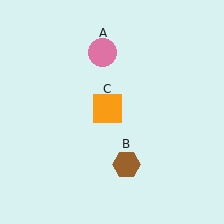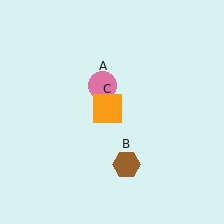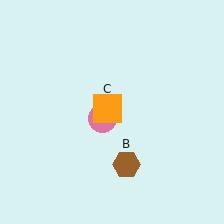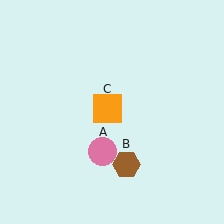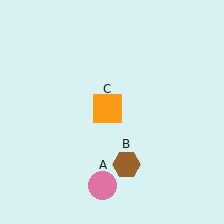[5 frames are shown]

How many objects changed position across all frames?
1 object changed position: pink circle (object A).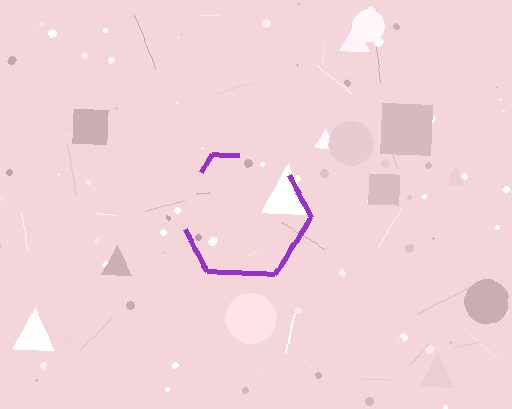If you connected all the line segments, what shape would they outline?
They would outline a hexagon.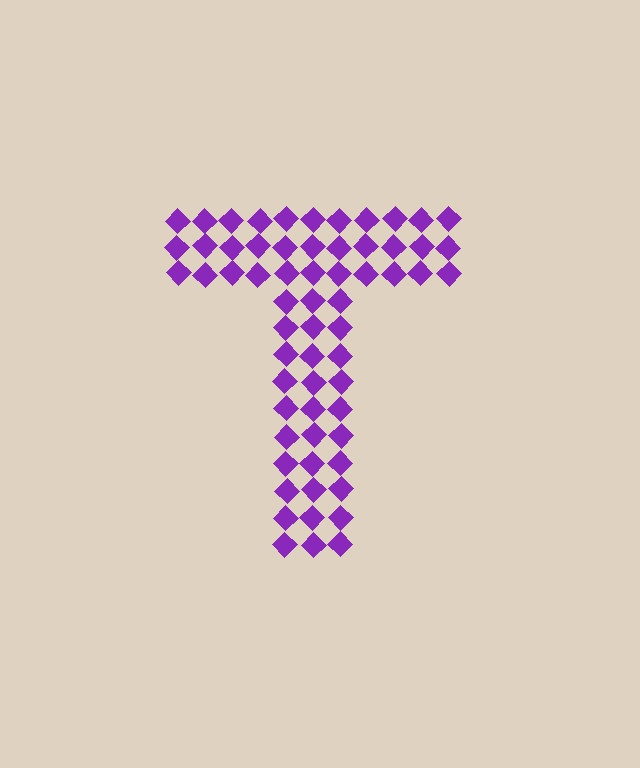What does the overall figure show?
The overall figure shows the letter T.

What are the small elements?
The small elements are diamonds.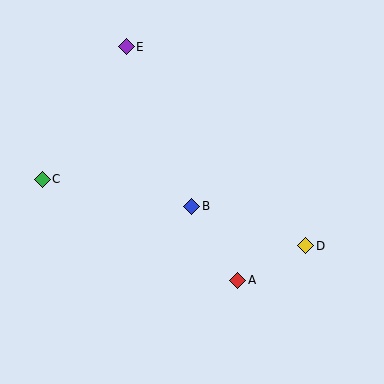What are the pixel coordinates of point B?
Point B is at (192, 206).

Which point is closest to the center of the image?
Point B at (192, 206) is closest to the center.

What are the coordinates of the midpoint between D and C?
The midpoint between D and C is at (174, 212).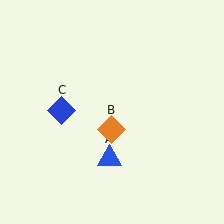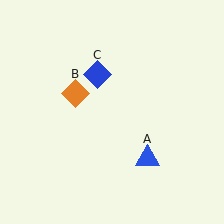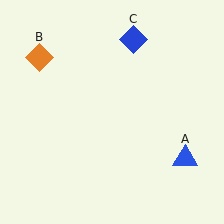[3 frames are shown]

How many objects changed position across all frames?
3 objects changed position: blue triangle (object A), orange diamond (object B), blue diamond (object C).